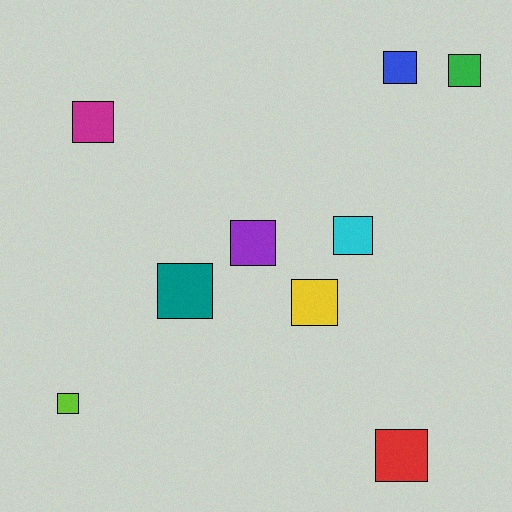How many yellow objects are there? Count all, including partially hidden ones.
There is 1 yellow object.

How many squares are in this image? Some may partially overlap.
There are 9 squares.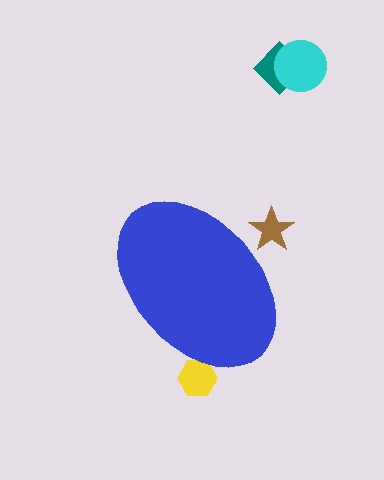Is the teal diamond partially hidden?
No, the teal diamond is fully visible.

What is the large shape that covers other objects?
A blue ellipse.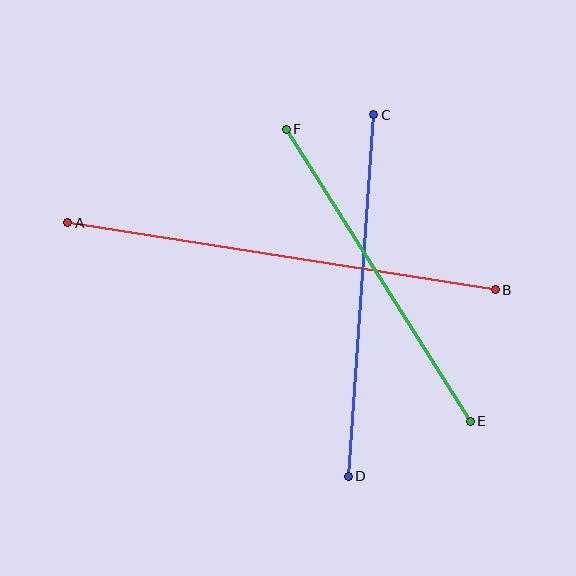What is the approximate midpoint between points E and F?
The midpoint is at approximately (378, 275) pixels.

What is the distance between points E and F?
The distance is approximately 345 pixels.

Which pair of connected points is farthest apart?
Points A and B are farthest apart.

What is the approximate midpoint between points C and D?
The midpoint is at approximately (361, 295) pixels.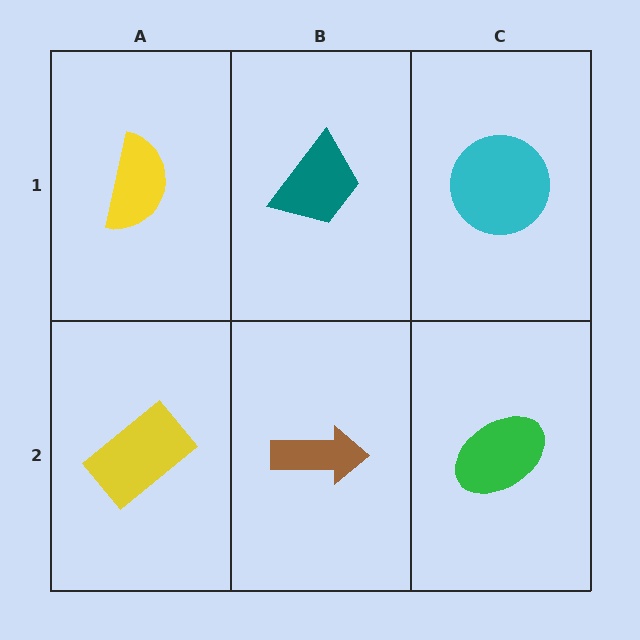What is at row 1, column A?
A yellow semicircle.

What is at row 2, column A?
A yellow rectangle.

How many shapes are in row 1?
3 shapes.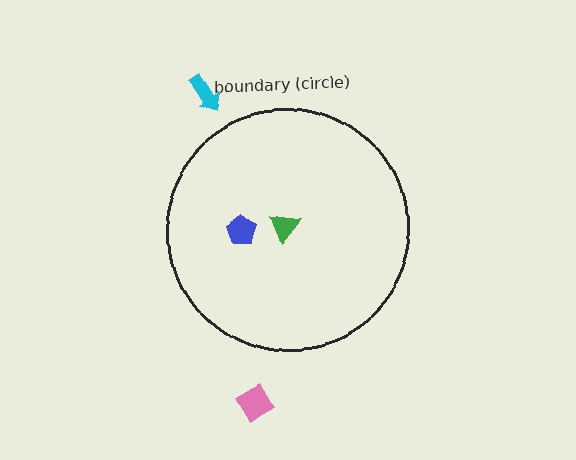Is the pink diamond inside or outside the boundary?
Outside.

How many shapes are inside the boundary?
2 inside, 2 outside.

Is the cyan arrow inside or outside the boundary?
Outside.